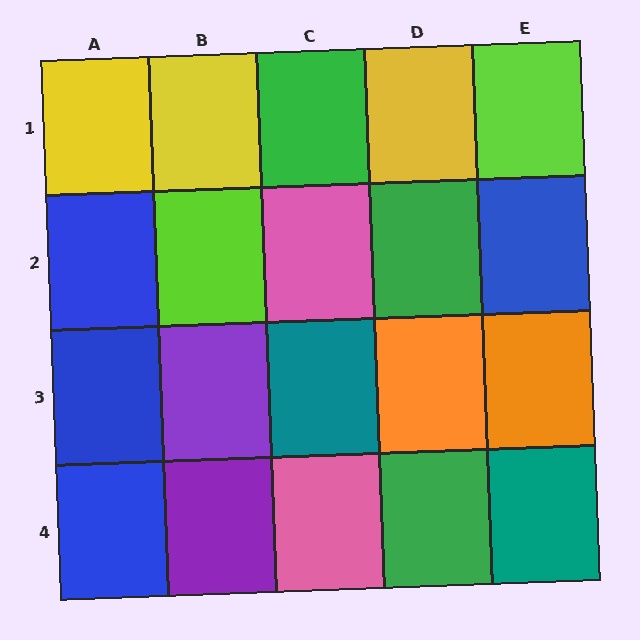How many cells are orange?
2 cells are orange.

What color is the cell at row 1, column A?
Yellow.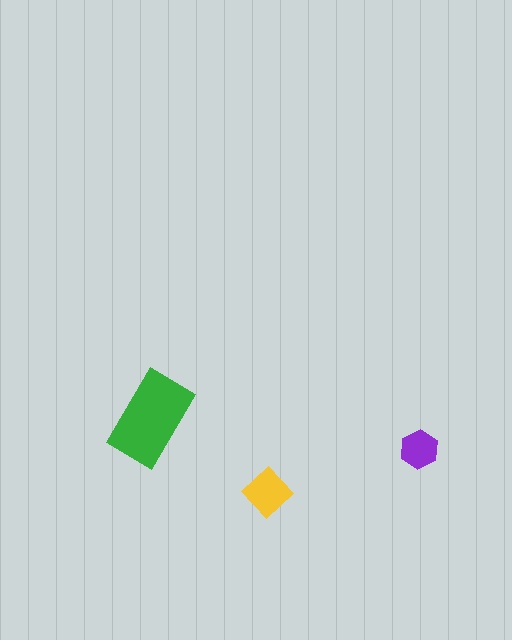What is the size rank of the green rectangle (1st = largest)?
1st.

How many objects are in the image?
There are 3 objects in the image.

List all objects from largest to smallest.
The green rectangle, the yellow diamond, the purple hexagon.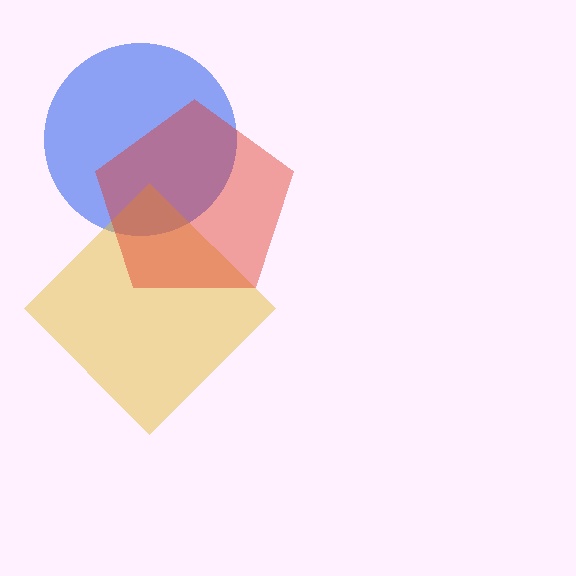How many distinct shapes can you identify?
There are 3 distinct shapes: a blue circle, a yellow diamond, a red pentagon.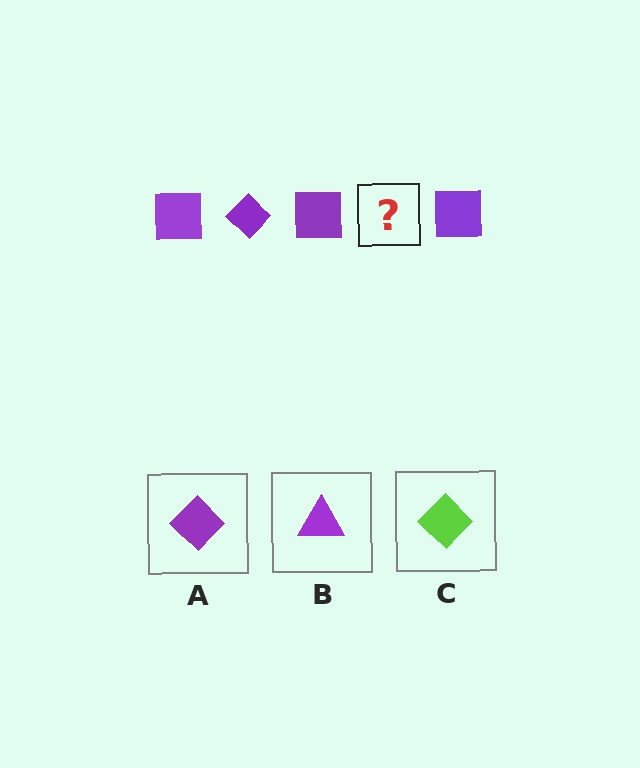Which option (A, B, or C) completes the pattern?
A.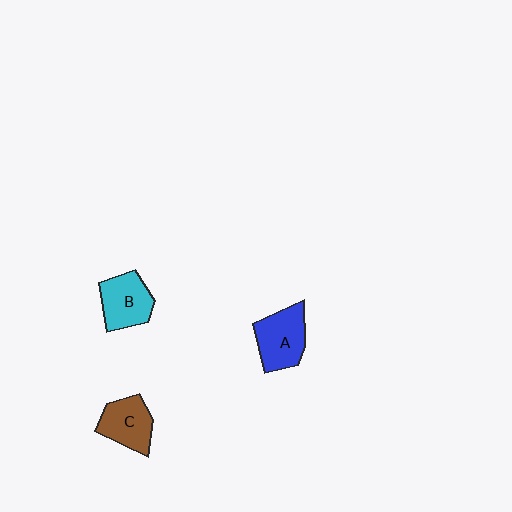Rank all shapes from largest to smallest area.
From largest to smallest: A (blue), B (cyan), C (brown).